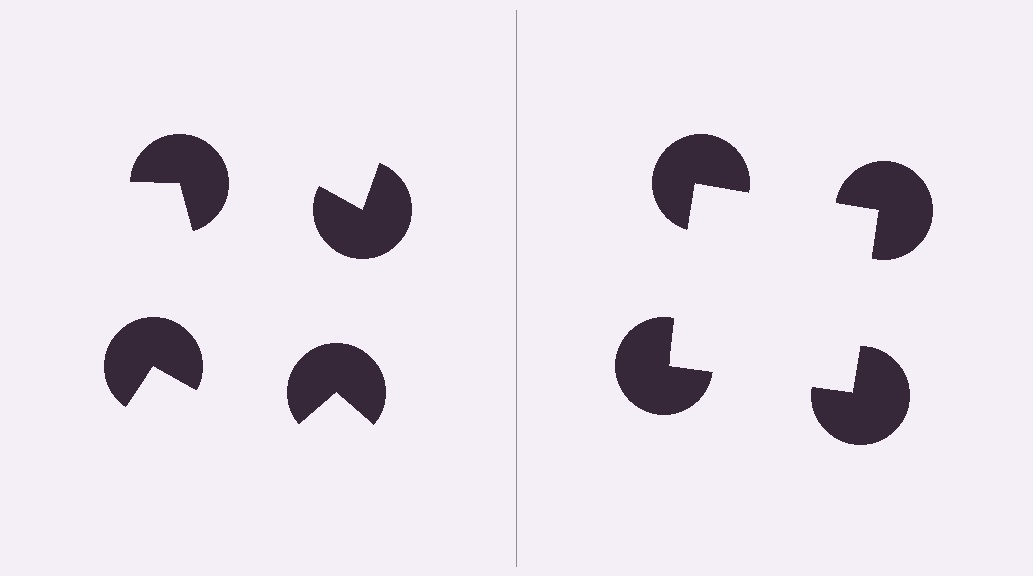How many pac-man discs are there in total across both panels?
8 — 4 on each side.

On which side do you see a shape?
An illusory square appears on the right side. On the left side the wedge cuts are rotated, so no coherent shape forms.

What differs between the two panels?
The pac-man discs are positioned identically on both sides; only the wedge orientations differ. On the right they align to a square; on the left they are misaligned.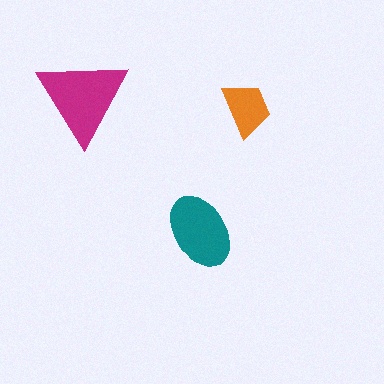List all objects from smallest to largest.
The orange trapezoid, the teal ellipse, the magenta triangle.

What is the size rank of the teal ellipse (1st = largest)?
2nd.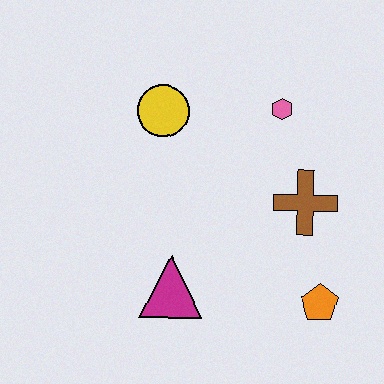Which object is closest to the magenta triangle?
The orange pentagon is closest to the magenta triangle.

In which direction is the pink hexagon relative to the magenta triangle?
The pink hexagon is above the magenta triangle.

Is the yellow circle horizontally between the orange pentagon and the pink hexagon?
No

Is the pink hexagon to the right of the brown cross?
No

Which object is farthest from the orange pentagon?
The yellow circle is farthest from the orange pentagon.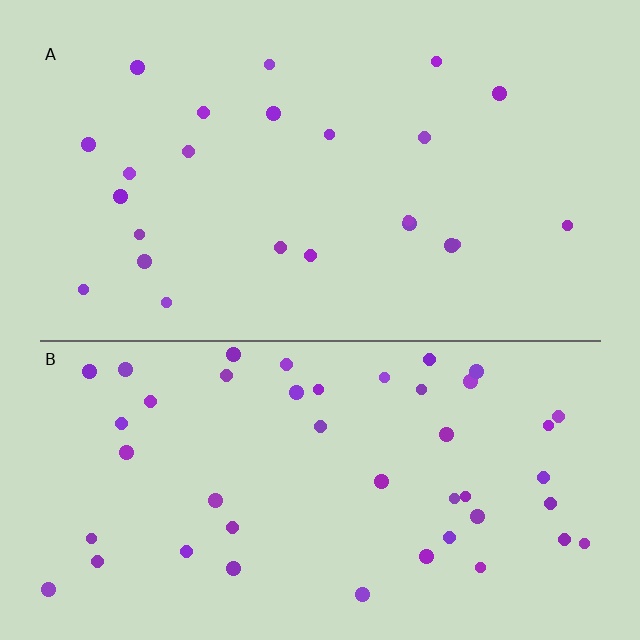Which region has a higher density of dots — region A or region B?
B (the bottom).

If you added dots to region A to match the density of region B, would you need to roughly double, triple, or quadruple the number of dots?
Approximately double.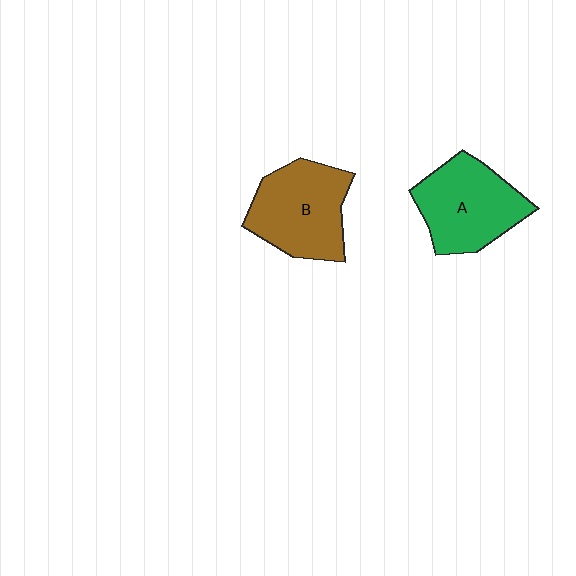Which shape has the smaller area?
Shape A (green).